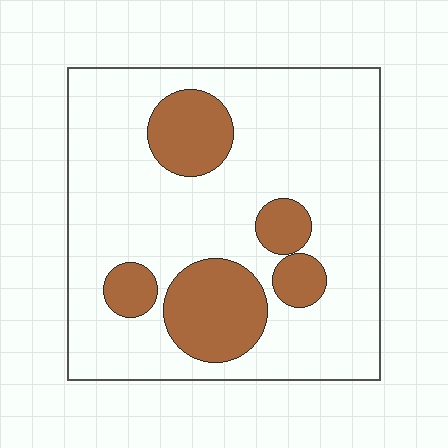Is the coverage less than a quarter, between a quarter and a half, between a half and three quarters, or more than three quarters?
Less than a quarter.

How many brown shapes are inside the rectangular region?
5.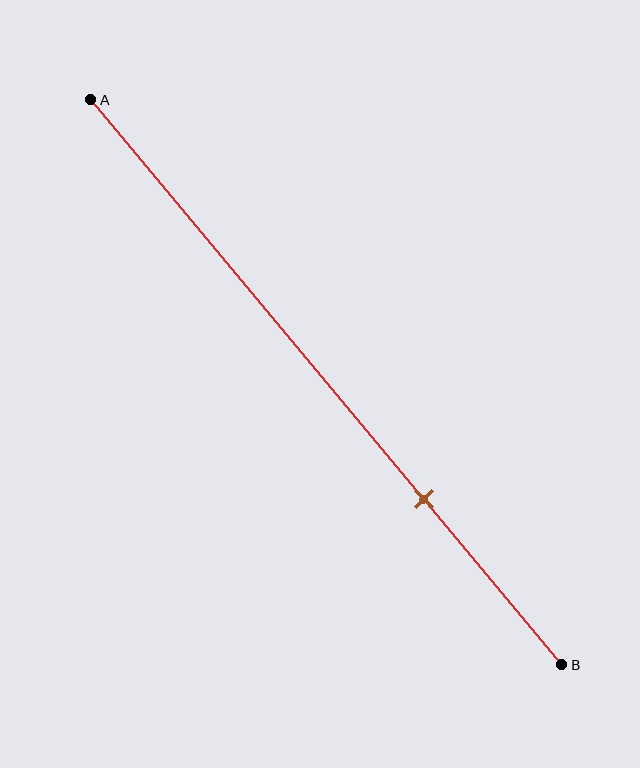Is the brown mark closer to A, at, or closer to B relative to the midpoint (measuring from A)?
The brown mark is closer to point B than the midpoint of segment AB.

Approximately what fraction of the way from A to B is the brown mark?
The brown mark is approximately 70% of the way from A to B.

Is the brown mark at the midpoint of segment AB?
No, the mark is at about 70% from A, not at the 50% midpoint.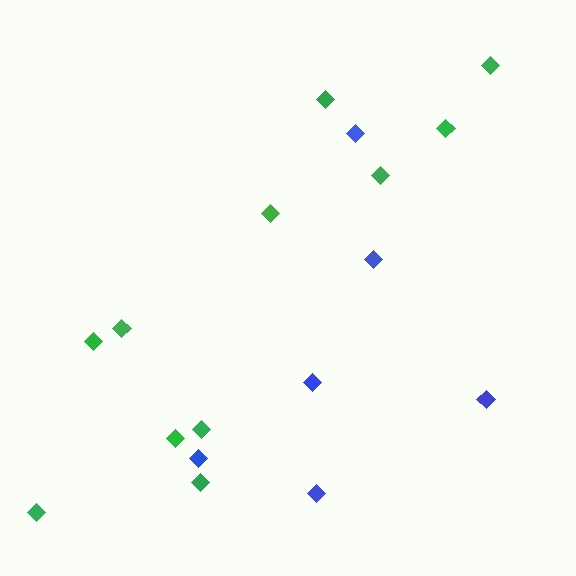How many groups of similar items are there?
There are 2 groups: one group of green diamonds (11) and one group of blue diamonds (6).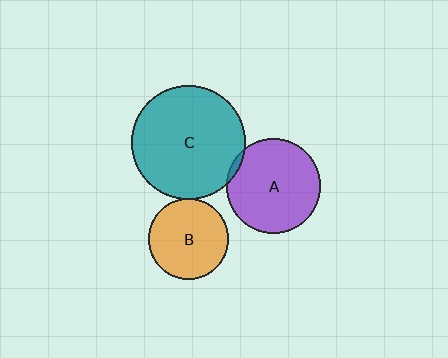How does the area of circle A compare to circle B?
Approximately 1.4 times.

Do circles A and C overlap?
Yes.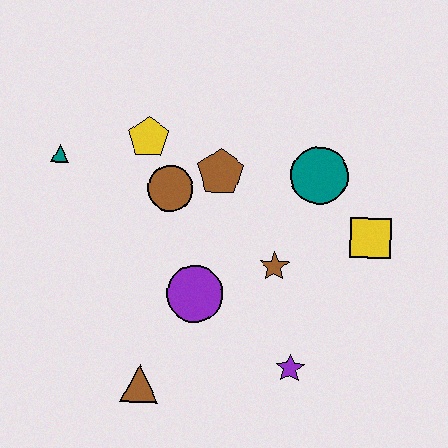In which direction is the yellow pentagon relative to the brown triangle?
The yellow pentagon is above the brown triangle.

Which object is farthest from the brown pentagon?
The brown triangle is farthest from the brown pentagon.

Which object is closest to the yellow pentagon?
The brown circle is closest to the yellow pentagon.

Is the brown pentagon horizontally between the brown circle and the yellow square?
Yes